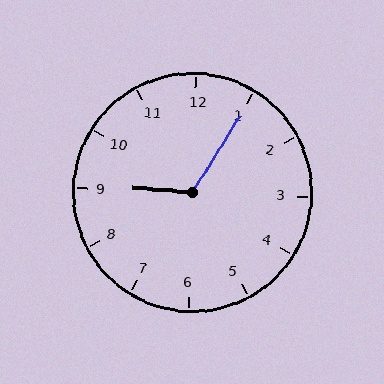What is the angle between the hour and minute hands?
Approximately 118 degrees.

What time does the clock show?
9:05.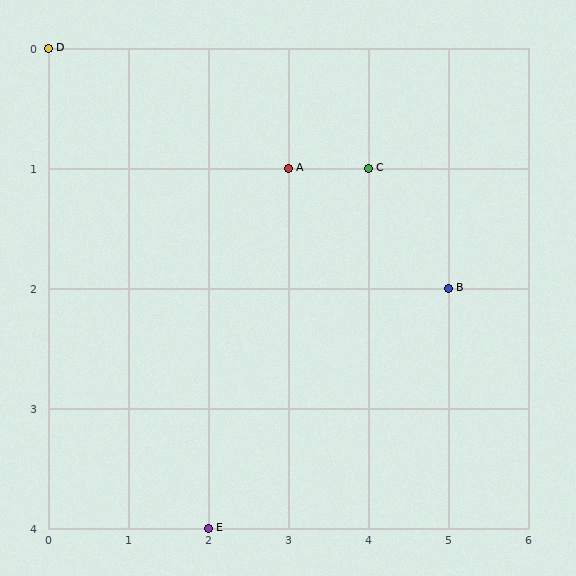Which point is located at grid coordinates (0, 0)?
Point D is at (0, 0).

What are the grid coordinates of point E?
Point E is at grid coordinates (2, 4).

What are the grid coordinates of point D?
Point D is at grid coordinates (0, 0).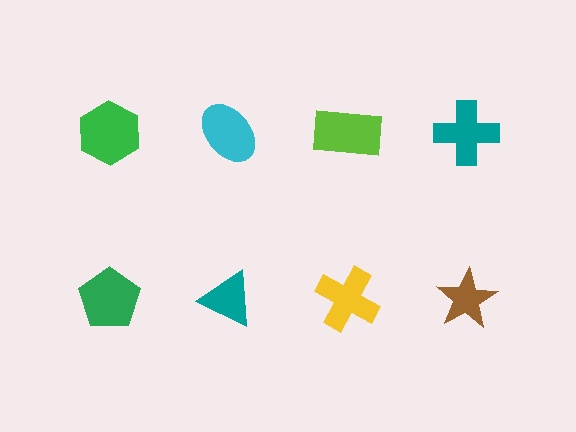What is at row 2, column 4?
A brown star.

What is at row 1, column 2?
A cyan ellipse.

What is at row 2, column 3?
A yellow cross.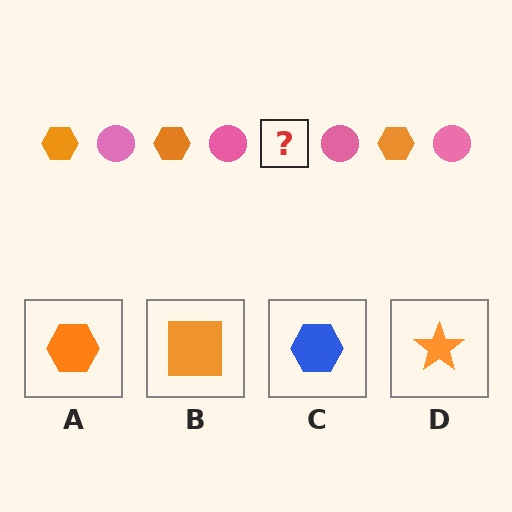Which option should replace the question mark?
Option A.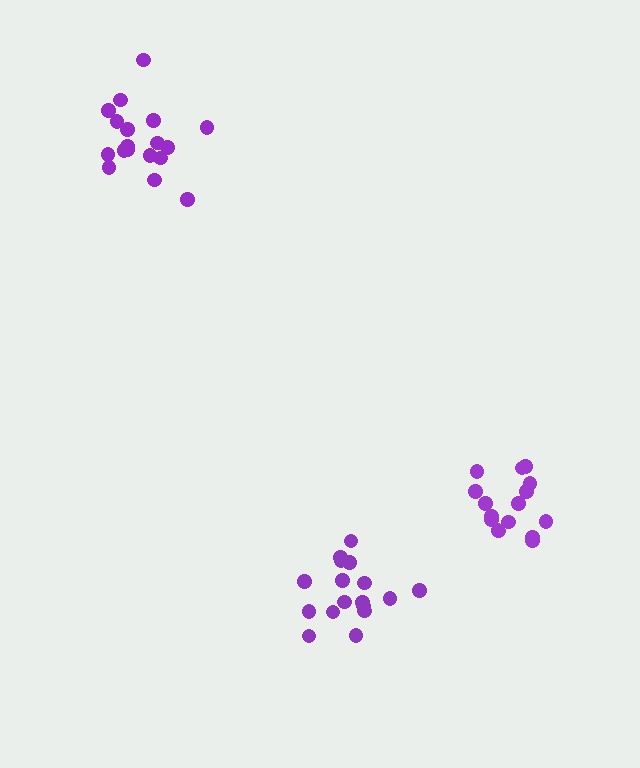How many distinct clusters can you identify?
There are 3 distinct clusters.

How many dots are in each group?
Group 1: 18 dots, Group 2: 17 dots, Group 3: 16 dots (51 total).